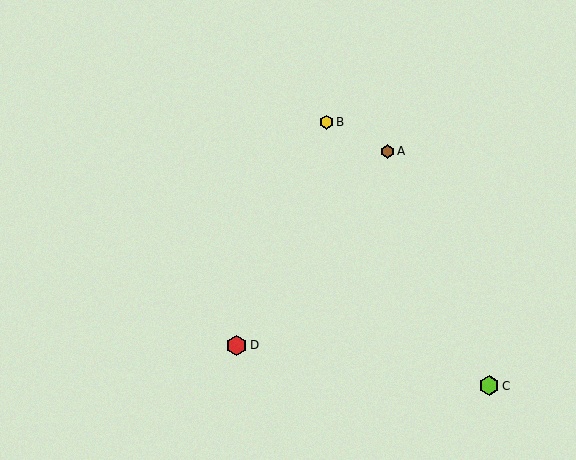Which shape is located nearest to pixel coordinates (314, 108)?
The yellow hexagon (labeled B) at (326, 122) is nearest to that location.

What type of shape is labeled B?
Shape B is a yellow hexagon.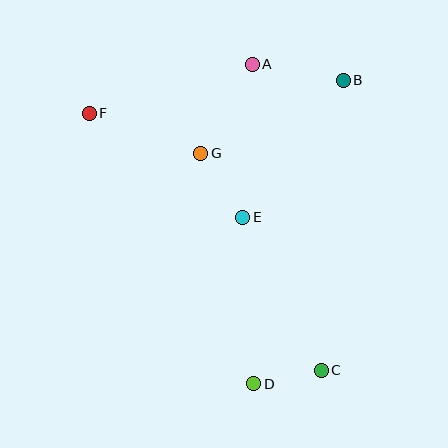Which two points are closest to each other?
Points C and D are closest to each other.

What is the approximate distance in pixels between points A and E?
The distance between A and E is approximately 153 pixels.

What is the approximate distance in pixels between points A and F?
The distance between A and F is approximately 170 pixels.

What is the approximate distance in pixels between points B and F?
The distance between B and F is approximately 256 pixels.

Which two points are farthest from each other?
Points C and F are farthest from each other.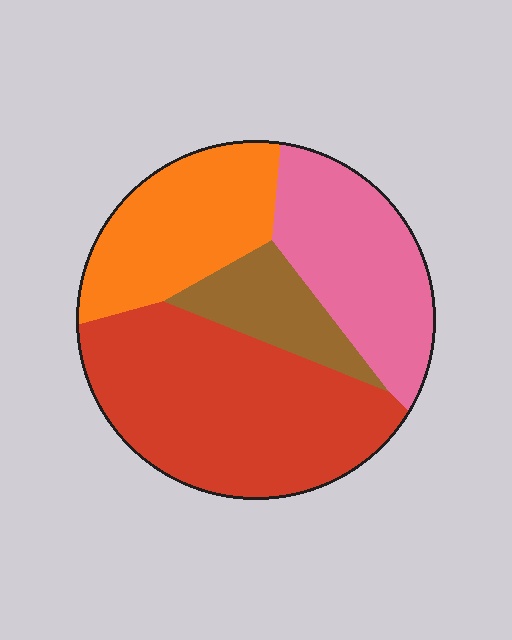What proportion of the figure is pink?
Pink covers 25% of the figure.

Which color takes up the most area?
Red, at roughly 40%.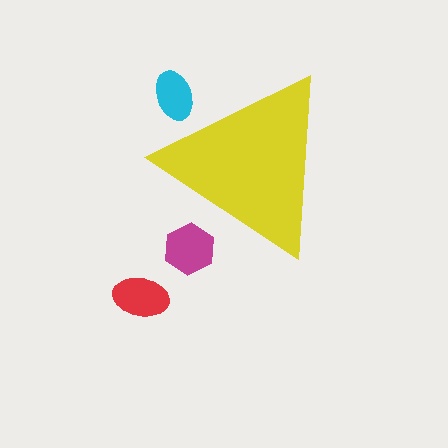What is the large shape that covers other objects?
A yellow triangle.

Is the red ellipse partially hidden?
No, the red ellipse is fully visible.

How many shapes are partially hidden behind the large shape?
2 shapes are partially hidden.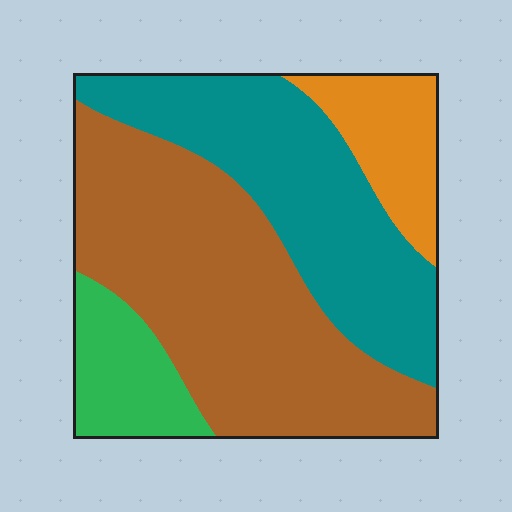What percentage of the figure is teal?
Teal takes up about one third (1/3) of the figure.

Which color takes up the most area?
Brown, at roughly 45%.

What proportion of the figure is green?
Green covers around 10% of the figure.